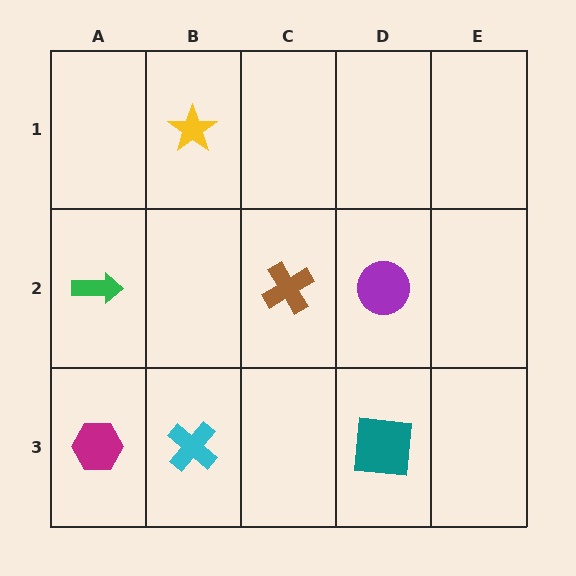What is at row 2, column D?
A purple circle.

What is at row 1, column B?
A yellow star.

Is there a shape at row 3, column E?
No, that cell is empty.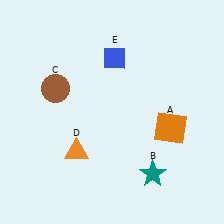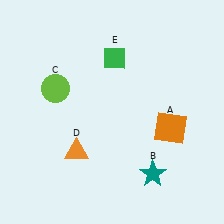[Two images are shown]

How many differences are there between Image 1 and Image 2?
There are 2 differences between the two images.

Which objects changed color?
C changed from brown to lime. E changed from blue to green.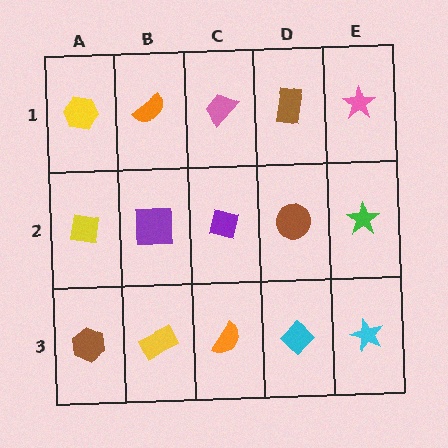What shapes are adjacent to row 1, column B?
A purple square (row 2, column B), a yellow hexagon (row 1, column A), a pink trapezoid (row 1, column C).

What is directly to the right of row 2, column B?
A purple square.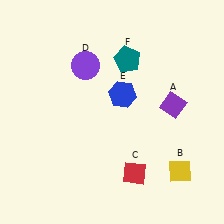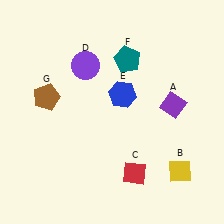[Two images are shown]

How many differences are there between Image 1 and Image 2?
There is 1 difference between the two images.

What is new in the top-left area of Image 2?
A brown pentagon (G) was added in the top-left area of Image 2.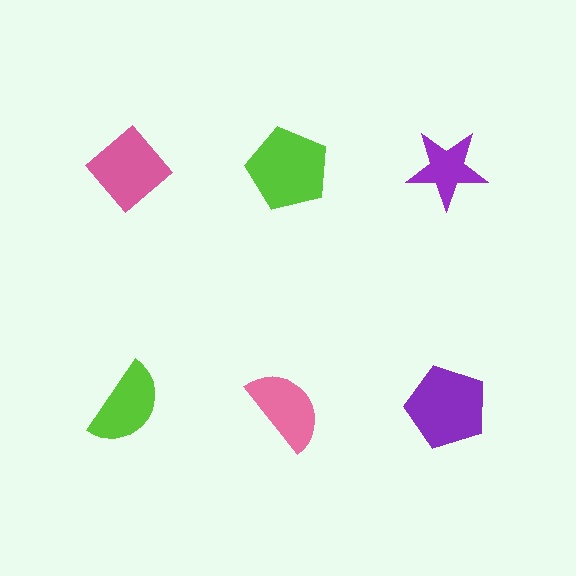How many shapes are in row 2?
3 shapes.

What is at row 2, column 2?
A pink semicircle.